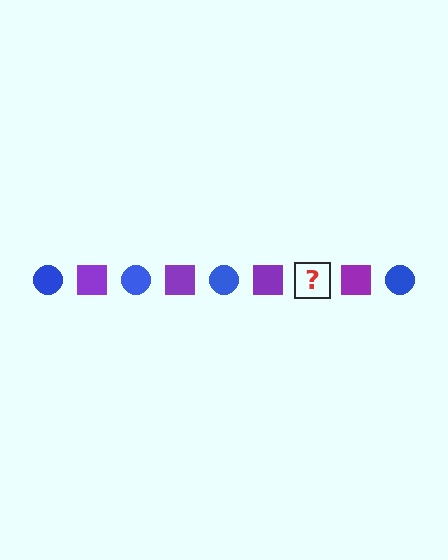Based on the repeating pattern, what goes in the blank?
The blank should be a blue circle.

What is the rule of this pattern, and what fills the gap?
The rule is that the pattern alternates between blue circle and purple square. The gap should be filled with a blue circle.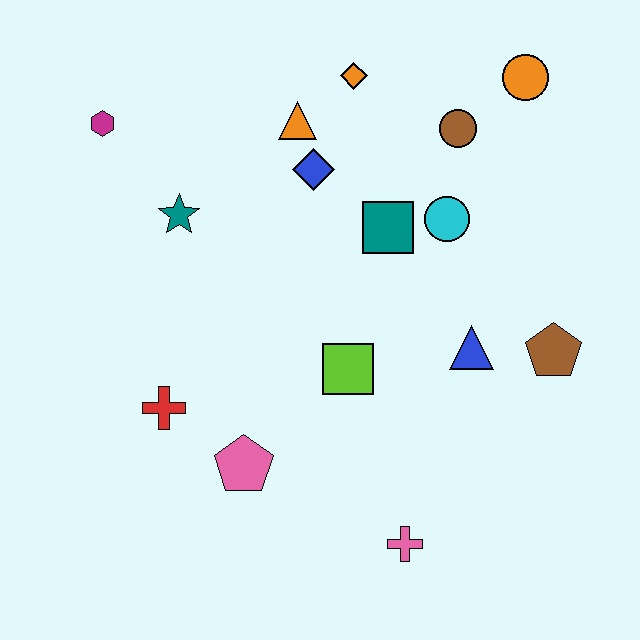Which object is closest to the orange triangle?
The blue diamond is closest to the orange triangle.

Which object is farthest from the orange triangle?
The pink cross is farthest from the orange triangle.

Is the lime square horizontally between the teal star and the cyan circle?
Yes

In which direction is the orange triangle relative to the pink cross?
The orange triangle is above the pink cross.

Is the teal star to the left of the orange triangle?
Yes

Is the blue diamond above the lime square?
Yes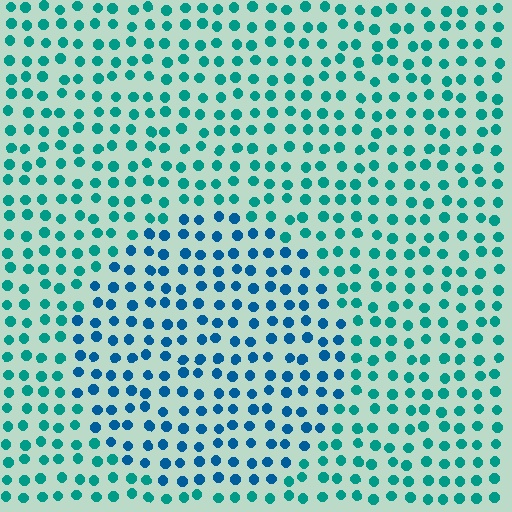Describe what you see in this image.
The image is filled with small teal elements in a uniform arrangement. A circle-shaped region is visible where the elements are tinted to a slightly different hue, forming a subtle color boundary.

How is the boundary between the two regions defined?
The boundary is defined purely by a slight shift in hue (about 31 degrees). Spacing, size, and orientation are identical on both sides.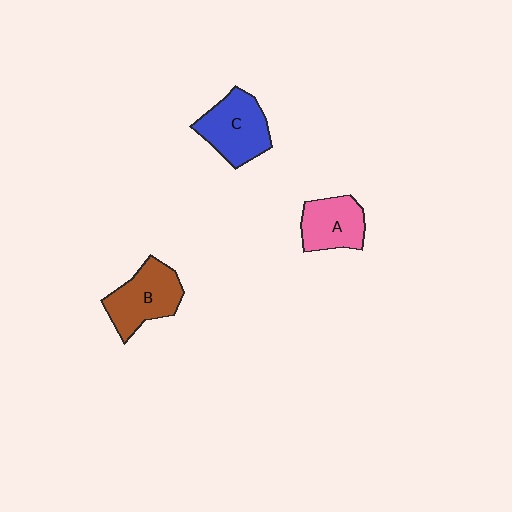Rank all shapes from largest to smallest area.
From largest to smallest: C (blue), B (brown), A (pink).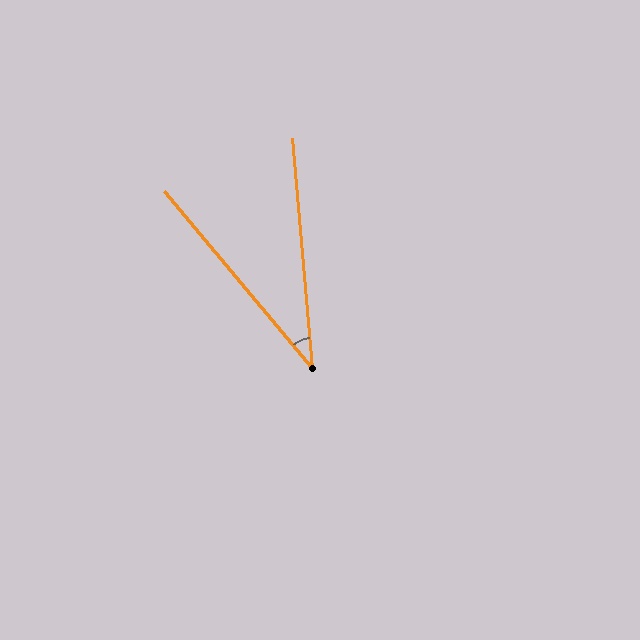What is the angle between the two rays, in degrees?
Approximately 35 degrees.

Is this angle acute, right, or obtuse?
It is acute.